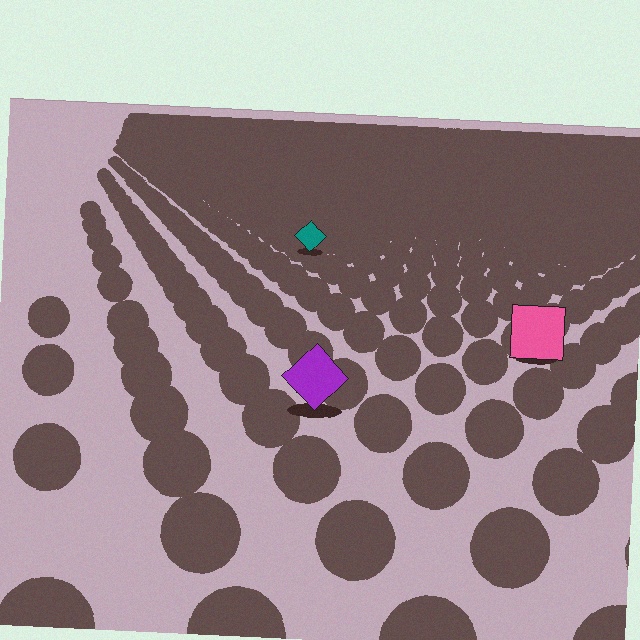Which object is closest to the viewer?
The purple diamond is closest. The texture marks near it are larger and more spread out.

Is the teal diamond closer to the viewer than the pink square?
No. The pink square is closer — you can tell from the texture gradient: the ground texture is coarser near it.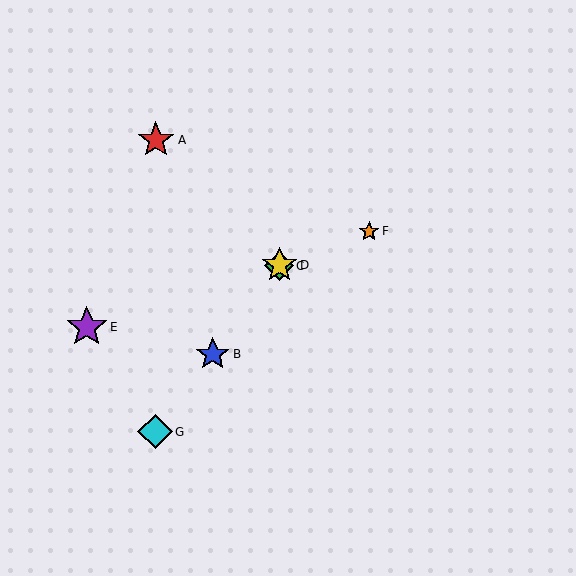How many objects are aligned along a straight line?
4 objects (B, C, D, G) are aligned along a straight line.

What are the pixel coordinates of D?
Object D is at (279, 265).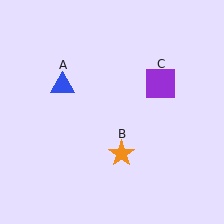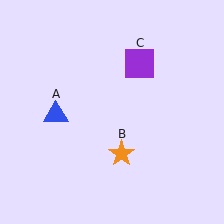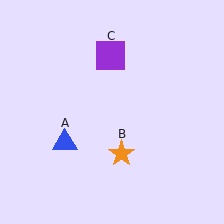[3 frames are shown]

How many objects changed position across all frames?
2 objects changed position: blue triangle (object A), purple square (object C).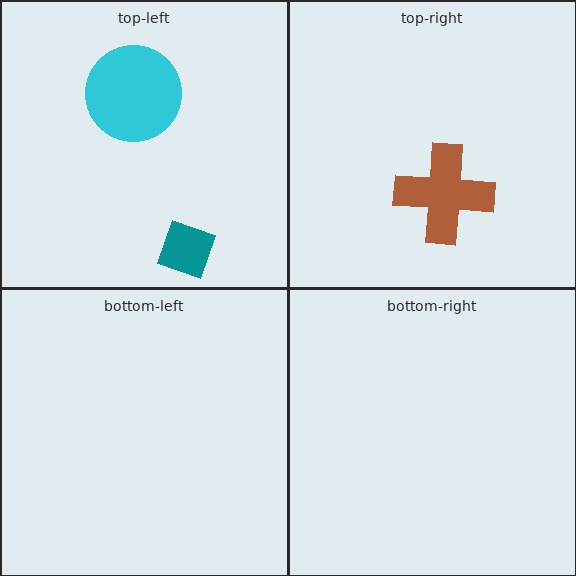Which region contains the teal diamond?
The top-left region.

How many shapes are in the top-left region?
2.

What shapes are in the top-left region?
The teal diamond, the cyan circle.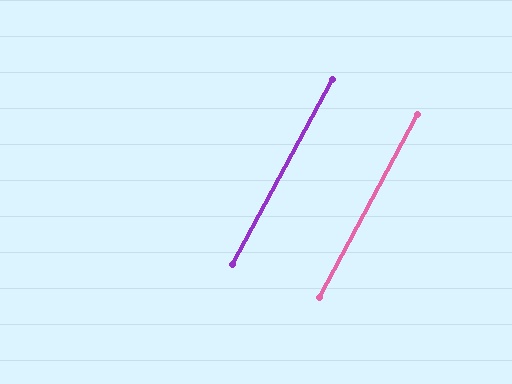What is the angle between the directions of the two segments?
Approximately 0 degrees.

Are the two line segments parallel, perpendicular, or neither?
Parallel — their directions differ by only 0.0°.